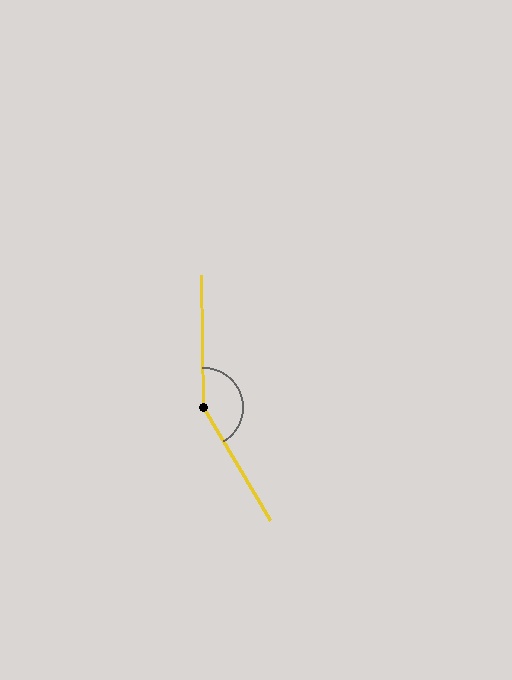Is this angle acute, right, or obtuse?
It is obtuse.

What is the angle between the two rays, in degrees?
Approximately 150 degrees.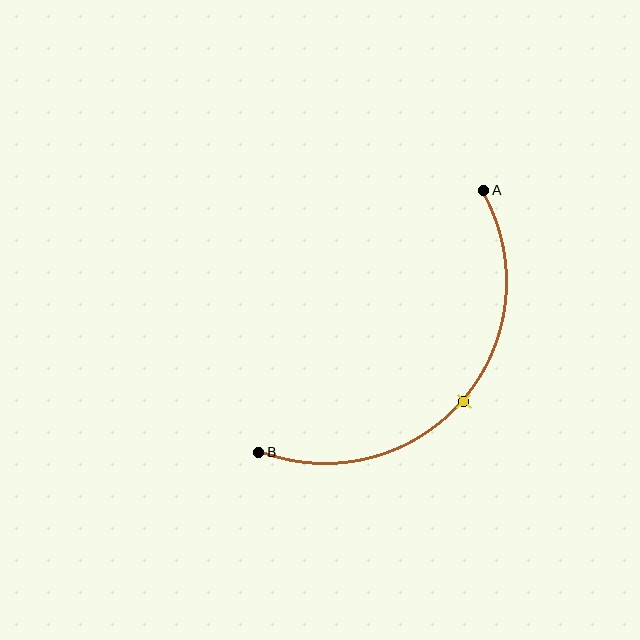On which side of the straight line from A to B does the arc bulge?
The arc bulges below and to the right of the straight line connecting A and B.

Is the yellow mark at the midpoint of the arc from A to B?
Yes. The yellow mark lies on the arc at equal arc-length from both A and B — it is the arc midpoint.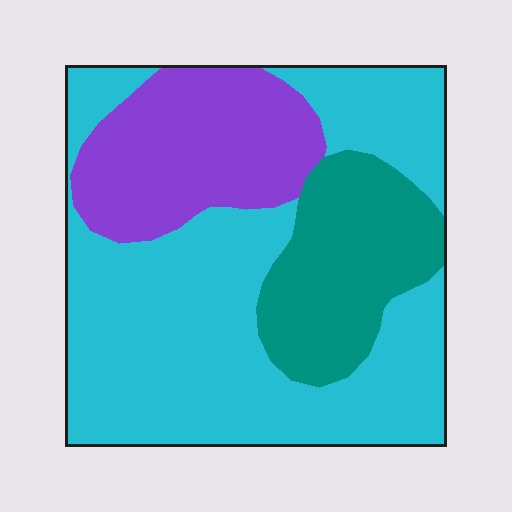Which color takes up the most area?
Cyan, at roughly 60%.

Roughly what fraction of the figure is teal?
Teal takes up between a sixth and a third of the figure.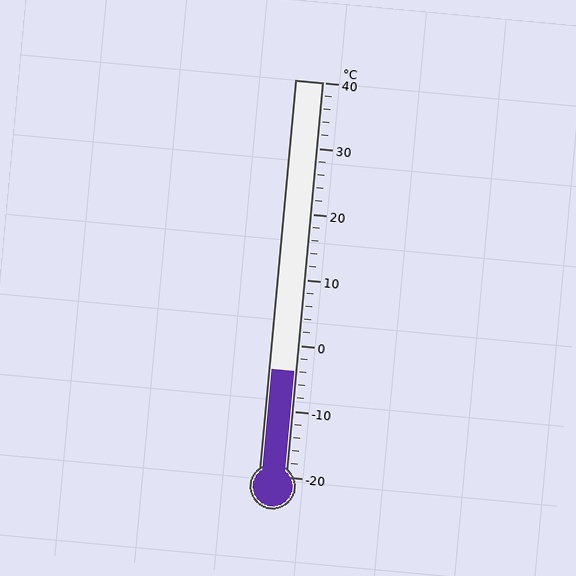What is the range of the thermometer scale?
The thermometer scale ranges from -20°C to 40°C.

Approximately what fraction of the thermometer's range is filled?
The thermometer is filled to approximately 25% of its range.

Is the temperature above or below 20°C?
The temperature is below 20°C.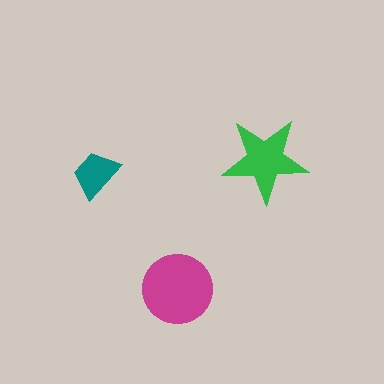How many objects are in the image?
There are 3 objects in the image.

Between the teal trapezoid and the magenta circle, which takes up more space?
The magenta circle.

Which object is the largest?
The magenta circle.